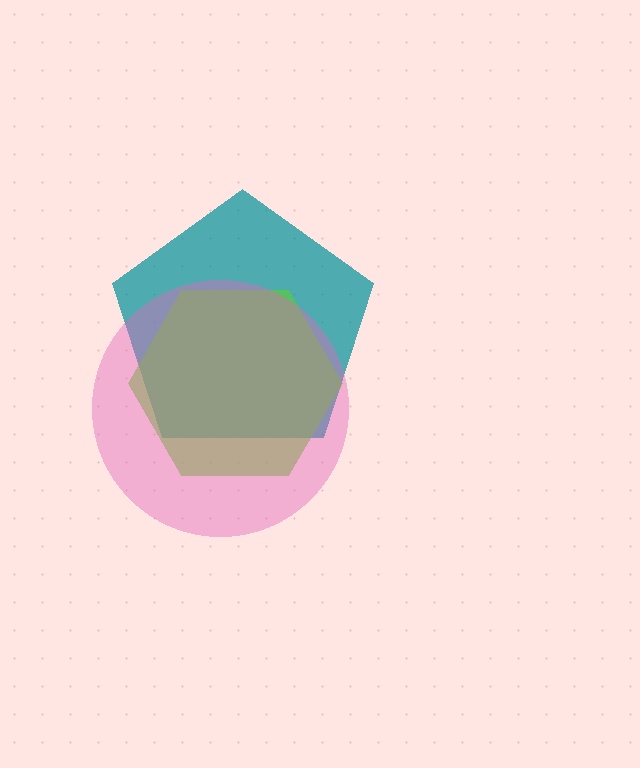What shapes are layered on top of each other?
The layered shapes are: a teal pentagon, a lime hexagon, a pink circle.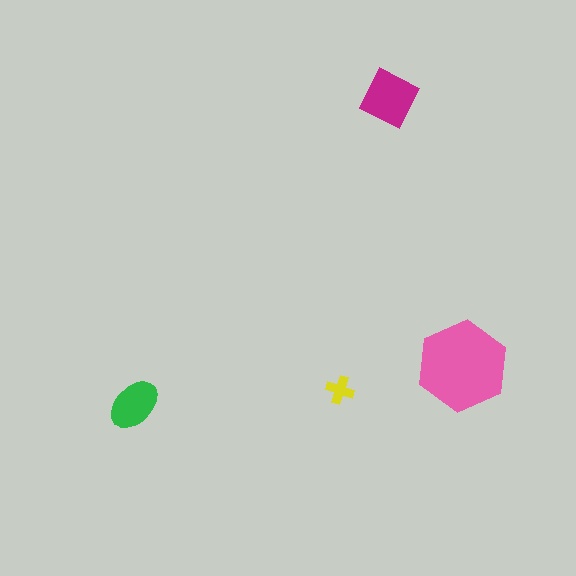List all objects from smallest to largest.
The yellow cross, the green ellipse, the magenta diamond, the pink hexagon.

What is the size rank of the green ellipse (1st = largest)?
3rd.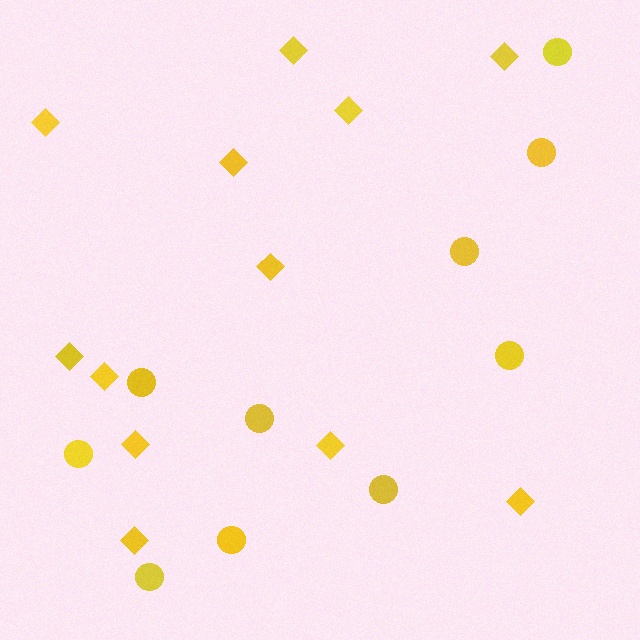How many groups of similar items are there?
There are 2 groups: one group of diamonds (12) and one group of circles (10).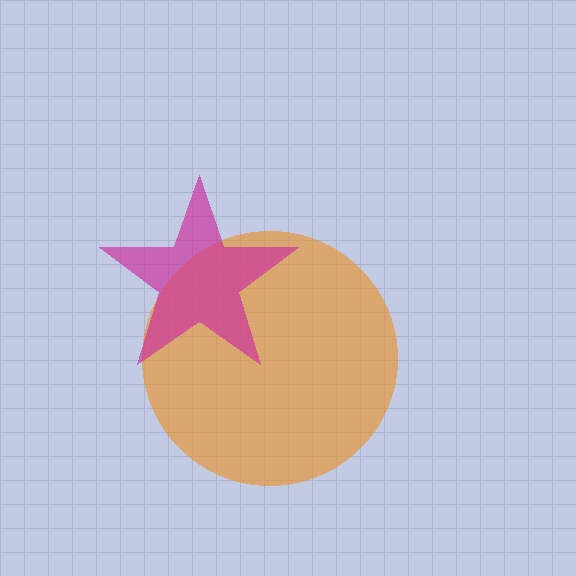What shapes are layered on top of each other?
The layered shapes are: an orange circle, a magenta star.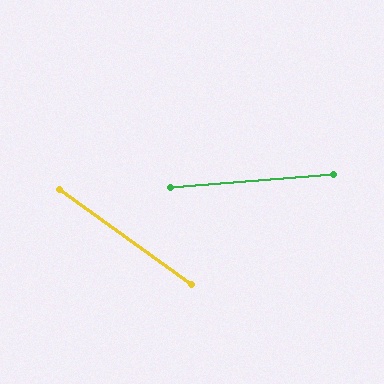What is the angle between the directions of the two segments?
Approximately 40 degrees.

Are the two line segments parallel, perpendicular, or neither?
Neither parallel nor perpendicular — they differ by about 40°.